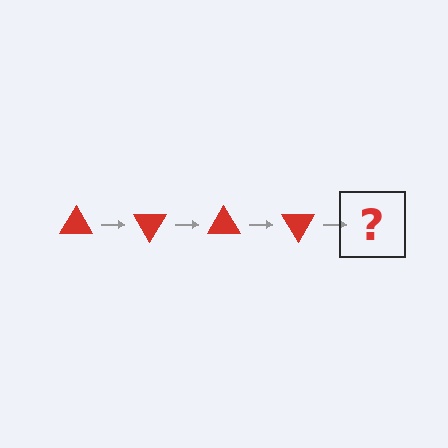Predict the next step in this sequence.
The next step is a red triangle rotated 240 degrees.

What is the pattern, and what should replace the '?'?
The pattern is that the triangle rotates 60 degrees each step. The '?' should be a red triangle rotated 240 degrees.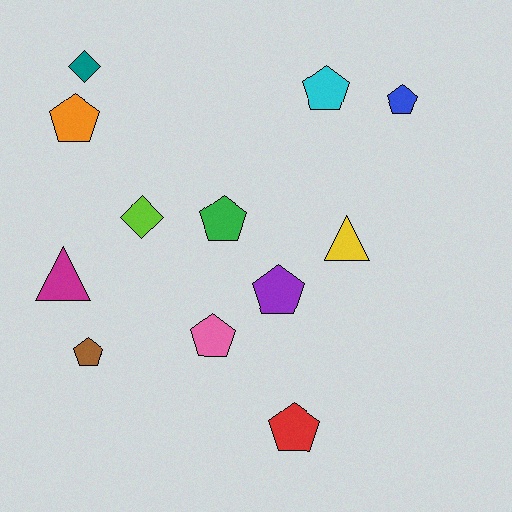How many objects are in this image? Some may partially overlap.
There are 12 objects.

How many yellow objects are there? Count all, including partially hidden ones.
There is 1 yellow object.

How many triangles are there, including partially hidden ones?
There are 2 triangles.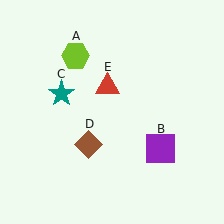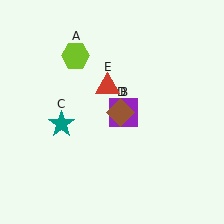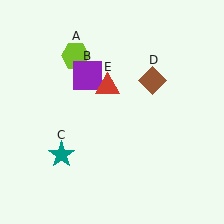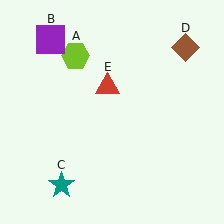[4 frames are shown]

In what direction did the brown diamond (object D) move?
The brown diamond (object D) moved up and to the right.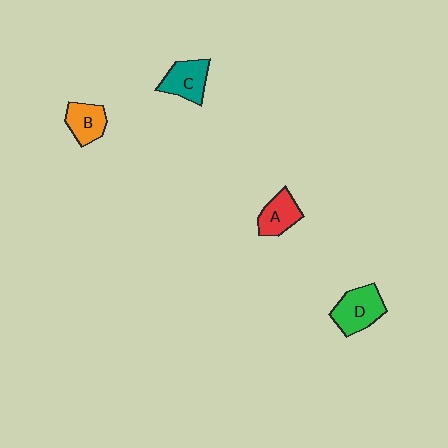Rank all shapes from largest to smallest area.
From largest to smallest: D (green), C (teal), A (red), B (orange).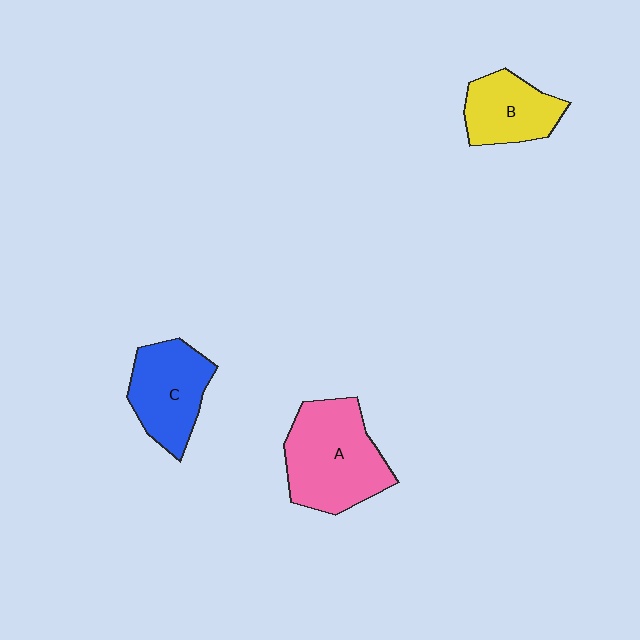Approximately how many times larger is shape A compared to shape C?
Approximately 1.4 times.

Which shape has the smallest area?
Shape B (yellow).